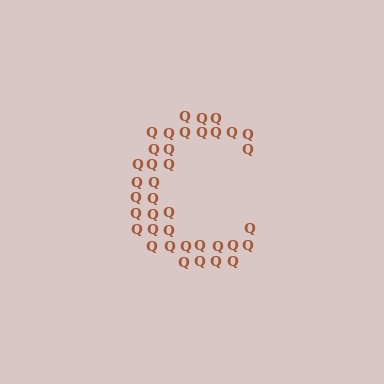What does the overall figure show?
The overall figure shows the letter C.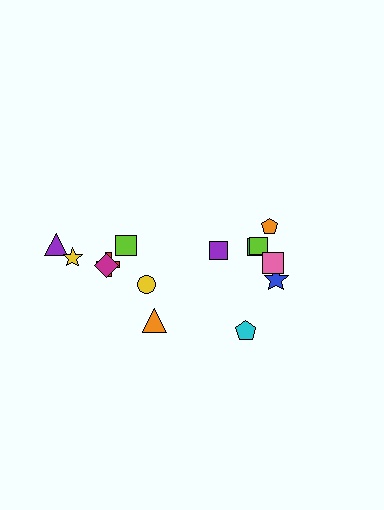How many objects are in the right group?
There are 6 objects.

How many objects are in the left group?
There are 8 objects.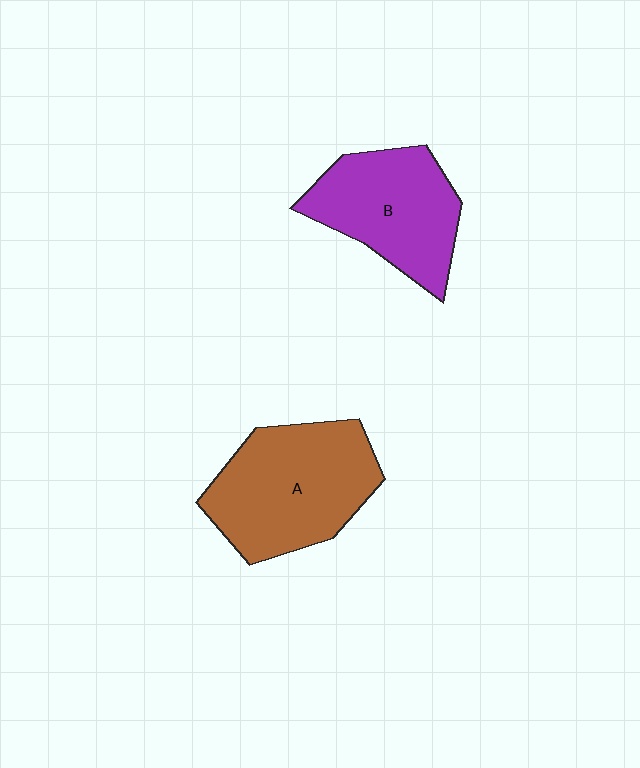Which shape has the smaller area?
Shape B (purple).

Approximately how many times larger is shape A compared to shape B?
Approximately 1.2 times.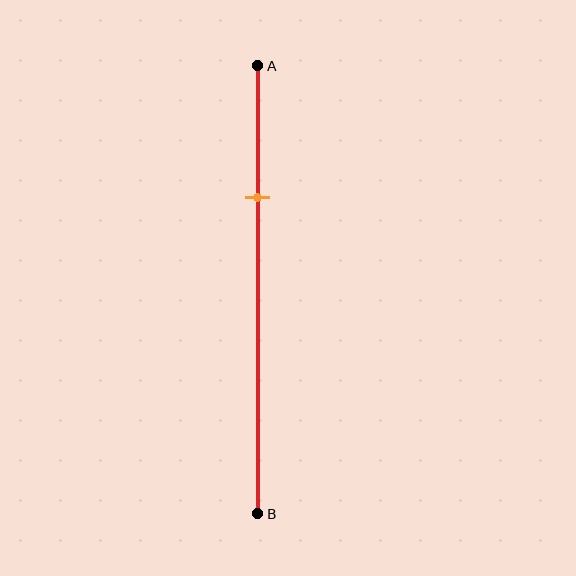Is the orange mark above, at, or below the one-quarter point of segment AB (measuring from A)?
The orange mark is below the one-quarter point of segment AB.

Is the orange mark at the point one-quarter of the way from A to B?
No, the mark is at about 30% from A, not at the 25% one-quarter point.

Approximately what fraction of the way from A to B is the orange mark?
The orange mark is approximately 30% of the way from A to B.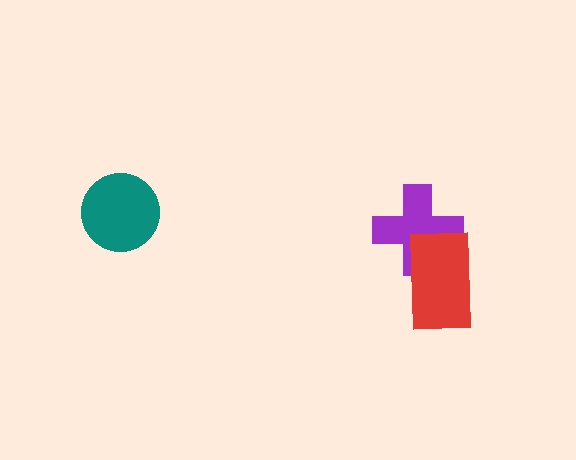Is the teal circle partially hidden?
No, no other shape covers it.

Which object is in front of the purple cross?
The red rectangle is in front of the purple cross.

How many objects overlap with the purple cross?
1 object overlaps with the purple cross.